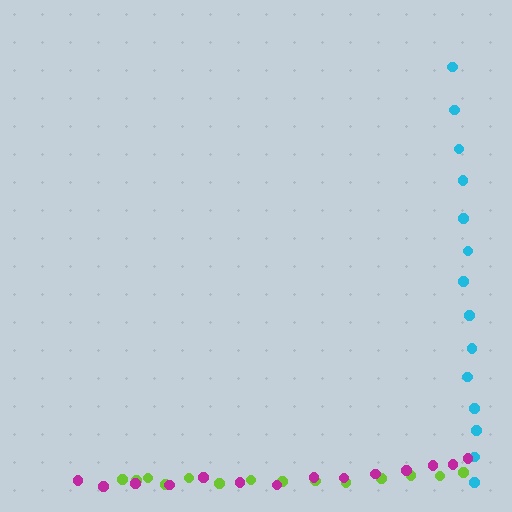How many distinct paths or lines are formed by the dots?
There are 3 distinct paths.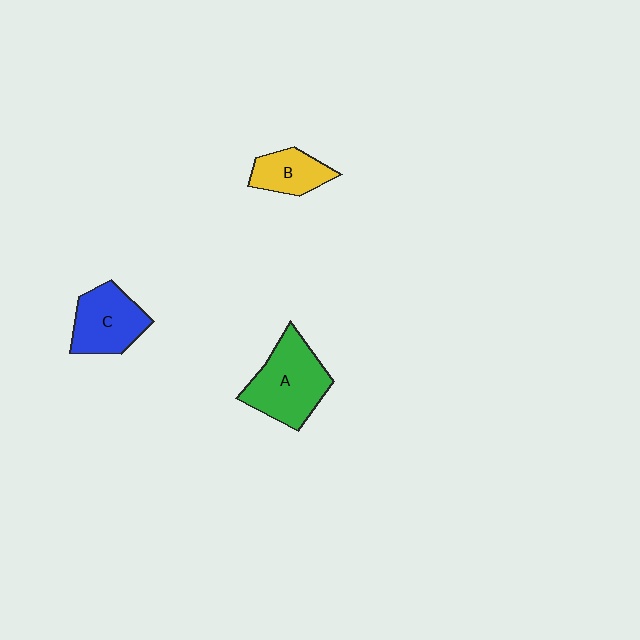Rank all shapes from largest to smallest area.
From largest to smallest: A (green), C (blue), B (yellow).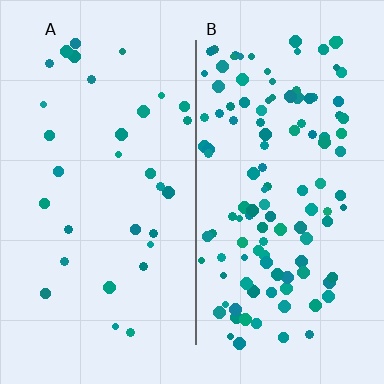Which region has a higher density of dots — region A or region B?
B (the right).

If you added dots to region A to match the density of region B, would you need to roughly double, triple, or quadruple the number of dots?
Approximately quadruple.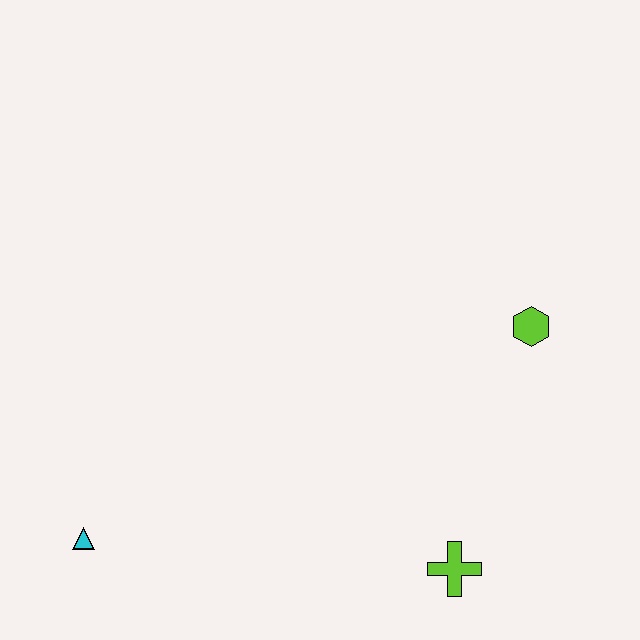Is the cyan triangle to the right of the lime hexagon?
No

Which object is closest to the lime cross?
The lime hexagon is closest to the lime cross.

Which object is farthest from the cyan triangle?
The lime hexagon is farthest from the cyan triangle.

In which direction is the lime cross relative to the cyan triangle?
The lime cross is to the right of the cyan triangle.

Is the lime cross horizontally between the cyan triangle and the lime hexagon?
Yes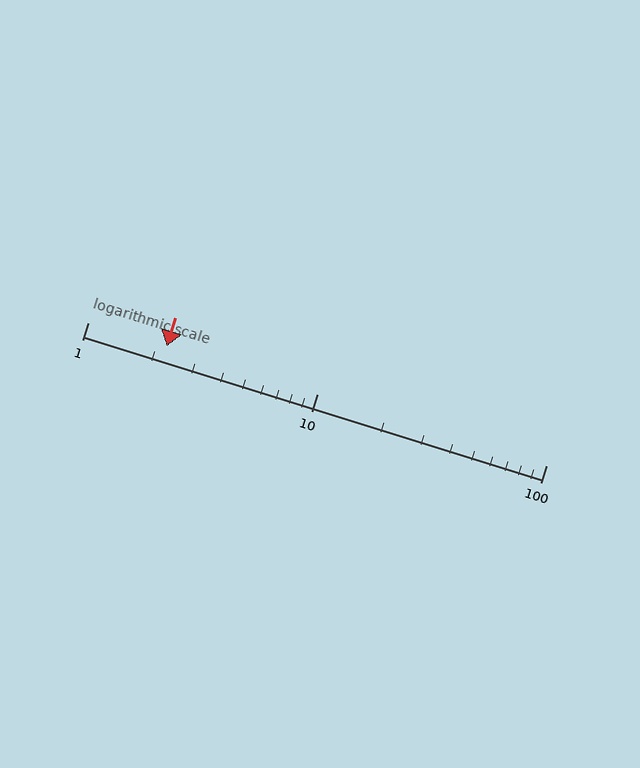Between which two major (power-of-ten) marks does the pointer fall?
The pointer is between 1 and 10.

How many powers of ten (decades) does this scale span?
The scale spans 2 decades, from 1 to 100.